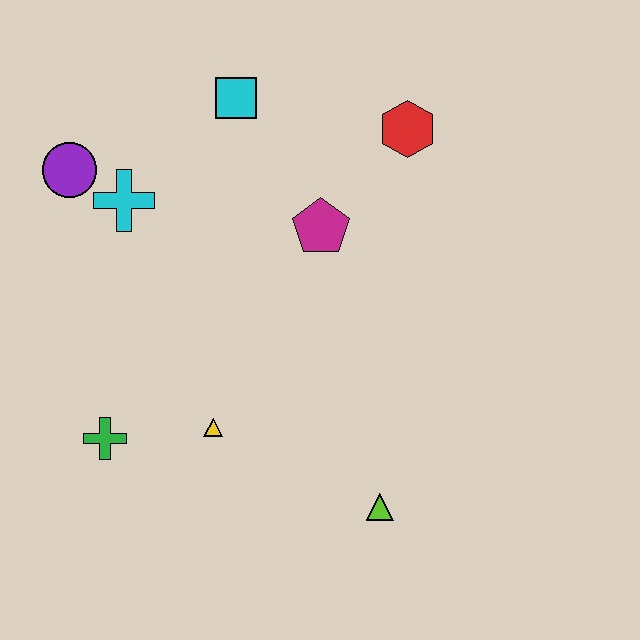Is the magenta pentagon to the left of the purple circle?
No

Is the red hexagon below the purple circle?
No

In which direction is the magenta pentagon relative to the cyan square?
The magenta pentagon is below the cyan square.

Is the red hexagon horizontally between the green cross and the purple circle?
No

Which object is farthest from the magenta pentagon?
The green cross is farthest from the magenta pentagon.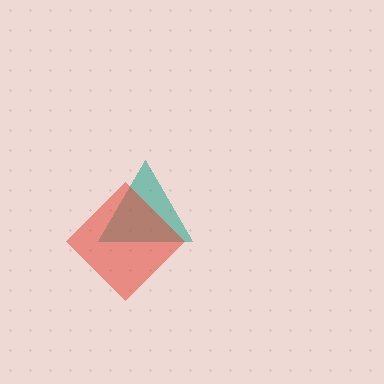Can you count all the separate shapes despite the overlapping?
Yes, there are 2 separate shapes.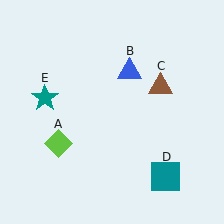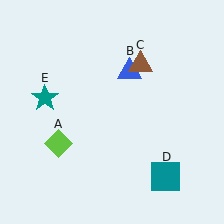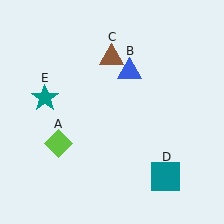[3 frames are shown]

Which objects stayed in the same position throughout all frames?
Lime diamond (object A) and blue triangle (object B) and teal square (object D) and teal star (object E) remained stationary.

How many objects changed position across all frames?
1 object changed position: brown triangle (object C).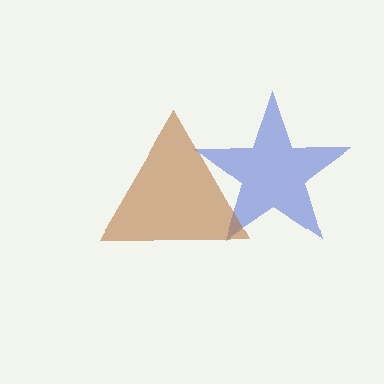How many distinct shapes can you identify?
There are 2 distinct shapes: a blue star, a brown triangle.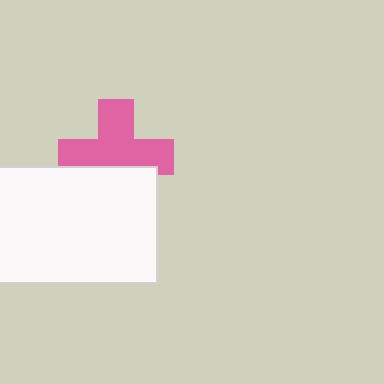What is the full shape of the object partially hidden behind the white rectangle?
The partially hidden object is a pink cross.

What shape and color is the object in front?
The object in front is a white rectangle.